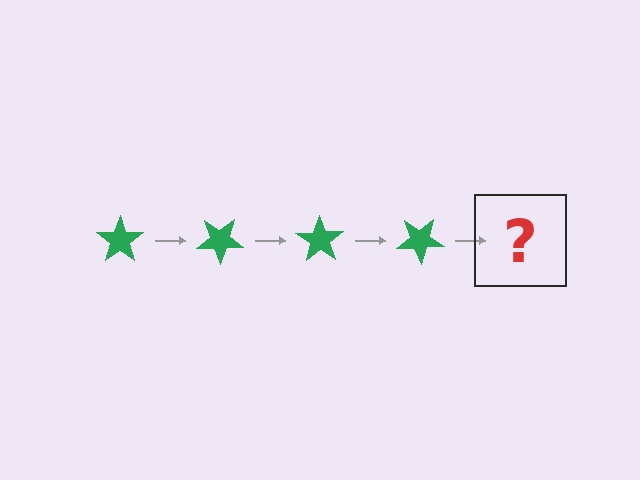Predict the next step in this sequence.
The next step is a green star rotated 140 degrees.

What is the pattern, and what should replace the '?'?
The pattern is that the star rotates 35 degrees each step. The '?' should be a green star rotated 140 degrees.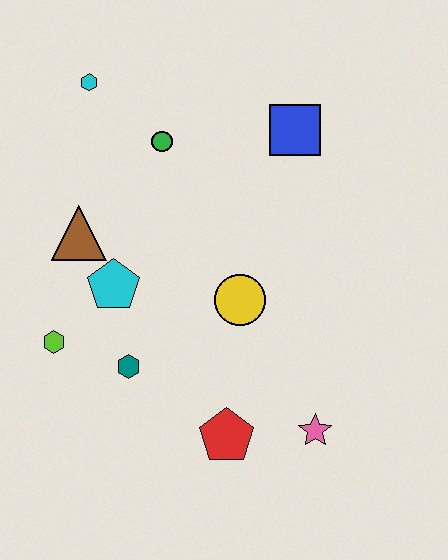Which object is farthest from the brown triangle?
The pink star is farthest from the brown triangle.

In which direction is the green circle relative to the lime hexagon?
The green circle is above the lime hexagon.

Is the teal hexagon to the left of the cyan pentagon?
No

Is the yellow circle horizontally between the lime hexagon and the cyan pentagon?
No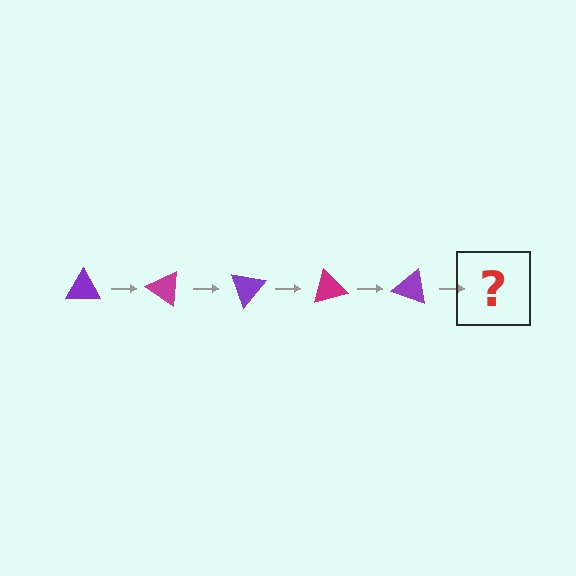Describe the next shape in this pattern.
It should be a magenta triangle, rotated 175 degrees from the start.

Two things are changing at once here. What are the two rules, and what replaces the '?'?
The two rules are that it rotates 35 degrees each step and the color cycles through purple and magenta. The '?' should be a magenta triangle, rotated 175 degrees from the start.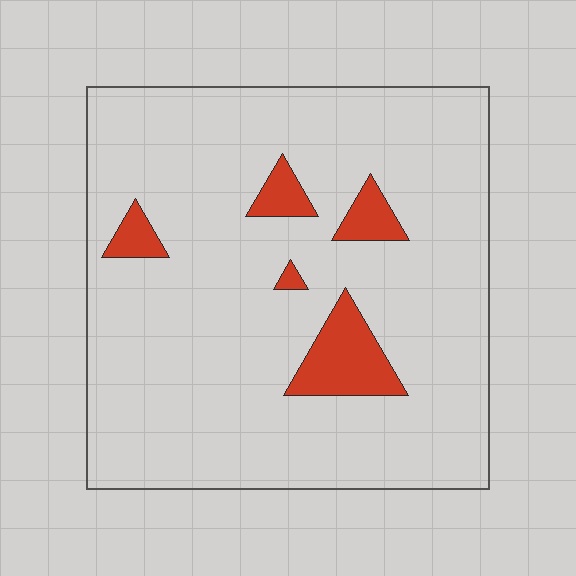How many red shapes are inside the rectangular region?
5.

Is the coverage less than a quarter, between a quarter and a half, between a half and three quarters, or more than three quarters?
Less than a quarter.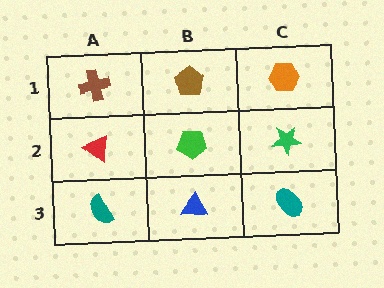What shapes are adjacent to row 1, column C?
A green star (row 2, column C), a brown pentagon (row 1, column B).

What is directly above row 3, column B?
A green pentagon.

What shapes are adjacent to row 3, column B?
A green pentagon (row 2, column B), a teal semicircle (row 3, column A), a teal ellipse (row 3, column C).